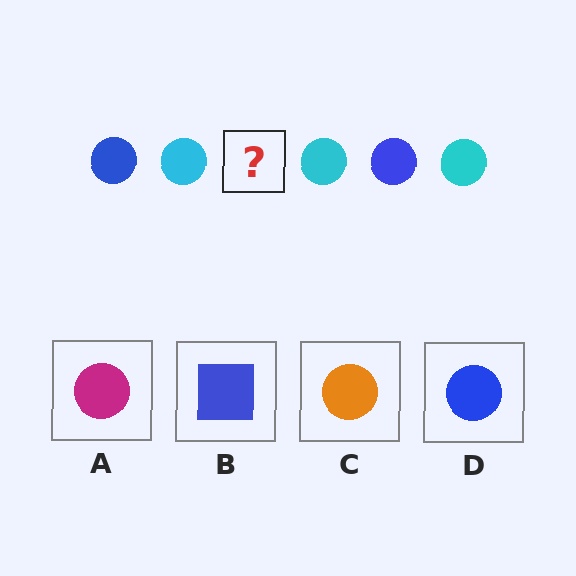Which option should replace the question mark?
Option D.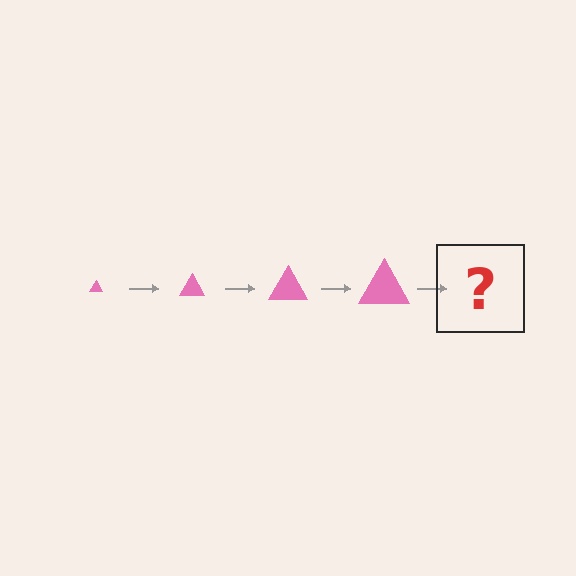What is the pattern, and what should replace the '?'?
The pattern is that the triangle gets progressively larger each step. The '?' should be a pink triangle, larger than the previous one.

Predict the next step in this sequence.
The next step is a pink triangle, larger than the previous one.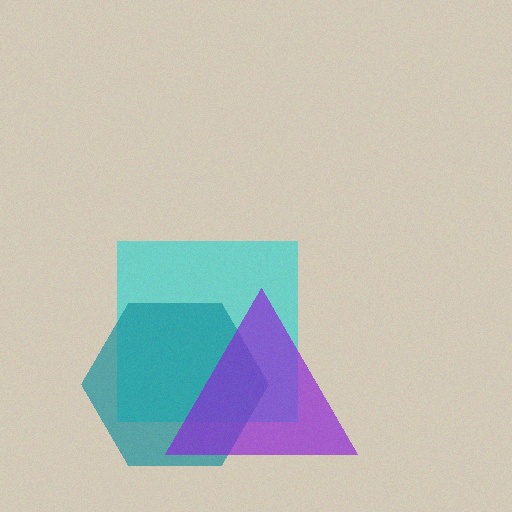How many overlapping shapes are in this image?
There are 3 overlapping shapes in the image.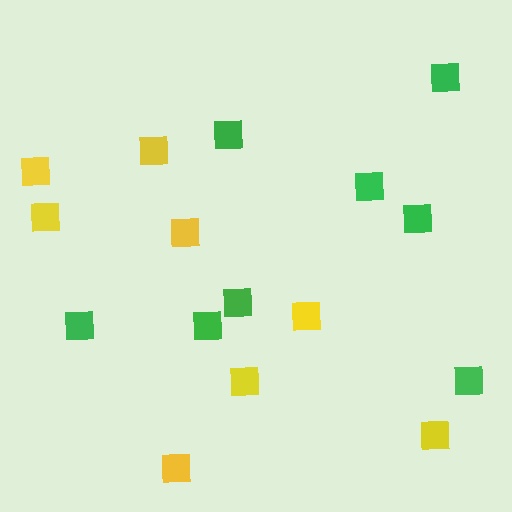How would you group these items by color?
There are 2 groups: one group of yellow squares (8) and one group of green squares (8).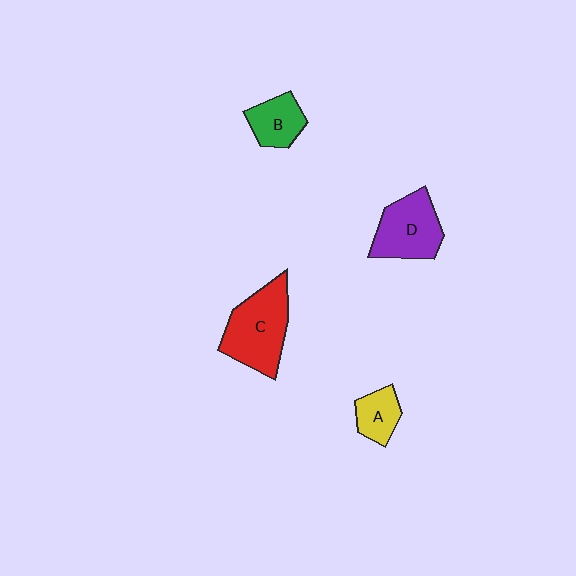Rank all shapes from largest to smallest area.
From largest to smallest: C (red), D (purple), B (green), A (yellow).